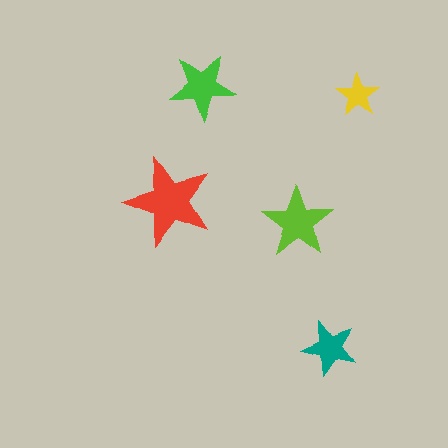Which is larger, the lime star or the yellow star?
The lime one.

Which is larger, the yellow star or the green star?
The green one.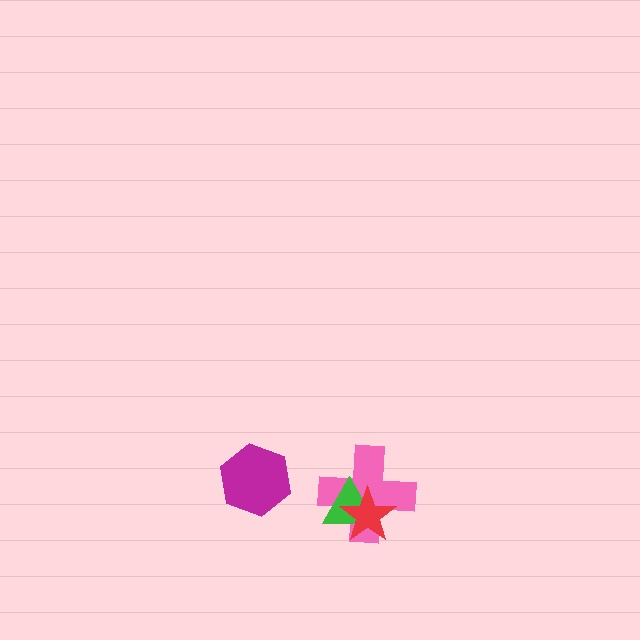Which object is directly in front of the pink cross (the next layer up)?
The green triangle is directly in front of the pink cross.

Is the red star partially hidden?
No, no other shape covers it.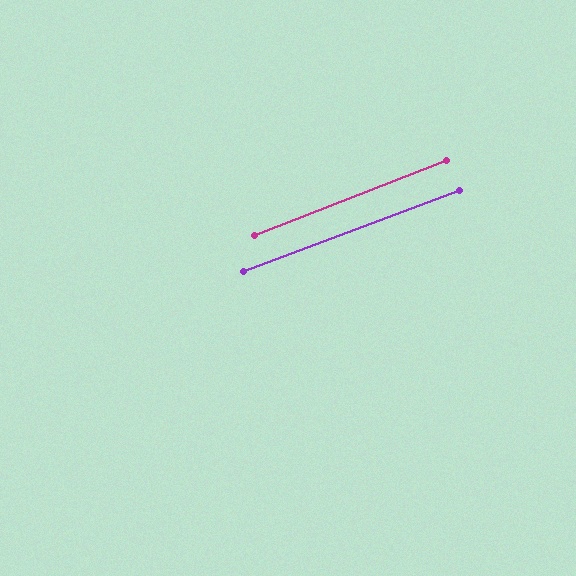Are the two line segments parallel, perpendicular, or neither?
Parallel — their directions differ by only 1.0°.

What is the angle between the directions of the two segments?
Approximately 1 degree.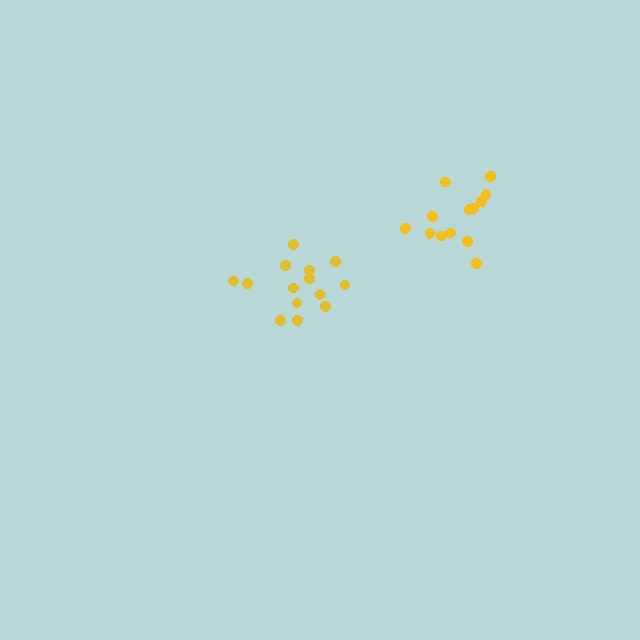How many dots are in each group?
Group 1: 13 dots, Group 2: 14 dots (27 total).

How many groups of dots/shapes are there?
There are 2 groups.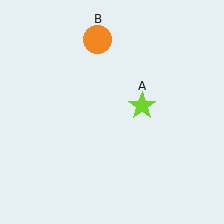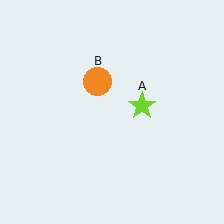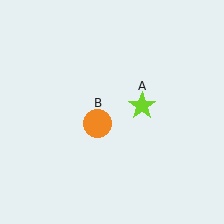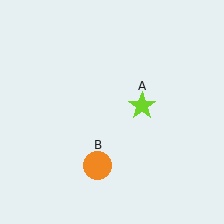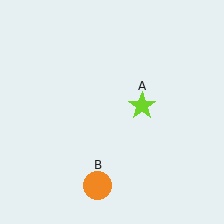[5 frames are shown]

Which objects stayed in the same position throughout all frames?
Lime star (object A) remained stationary.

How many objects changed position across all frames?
1 object changed position: orange circle (object B).